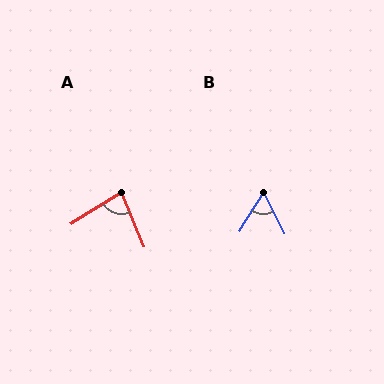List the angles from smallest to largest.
B (57°), A (80°).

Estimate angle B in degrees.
Approximately 57 degrees.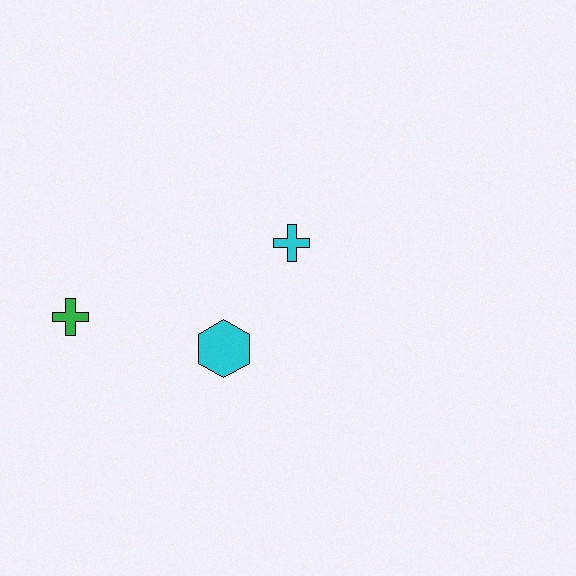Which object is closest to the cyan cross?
The cyan hexagon is closest to the cyan cross.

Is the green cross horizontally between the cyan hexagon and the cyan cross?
No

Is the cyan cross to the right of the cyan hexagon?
Yes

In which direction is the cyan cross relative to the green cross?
The cyan cross is to the right of the green cross.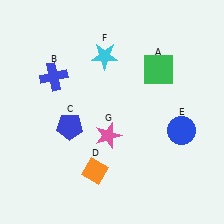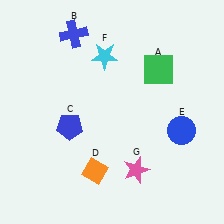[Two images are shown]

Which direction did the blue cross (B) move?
The blue cross (B) moved up.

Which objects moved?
The objects that moved are: the blue cross (B), the pink star (G).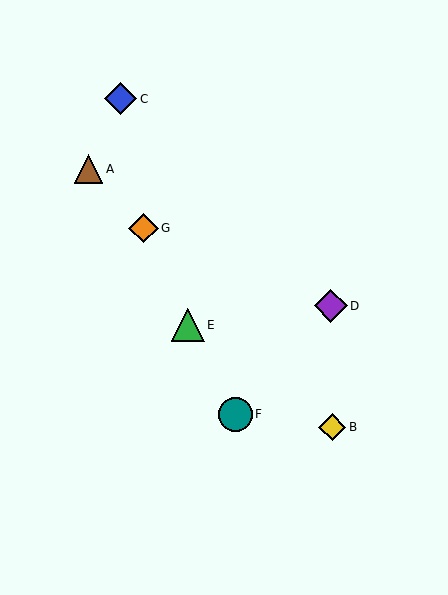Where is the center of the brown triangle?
The center of the brown triangle is at (89, 169).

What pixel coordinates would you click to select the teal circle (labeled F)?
Click at (235, 414) to select the teal circle F.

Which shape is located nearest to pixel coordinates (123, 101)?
The blue diamond (labeled C) at (121, 99) is nearest to that location.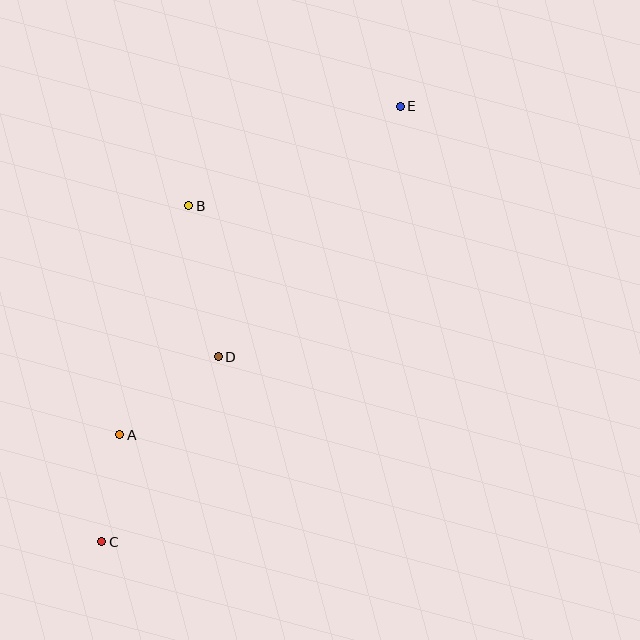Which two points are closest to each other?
Points A and C are closest to each other.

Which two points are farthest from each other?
Points C and E are farthest from each other.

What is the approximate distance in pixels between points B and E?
The distance between B and E is approximately 234 pixels.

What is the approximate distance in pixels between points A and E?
The distance between A and E is approximately 432 pixels.